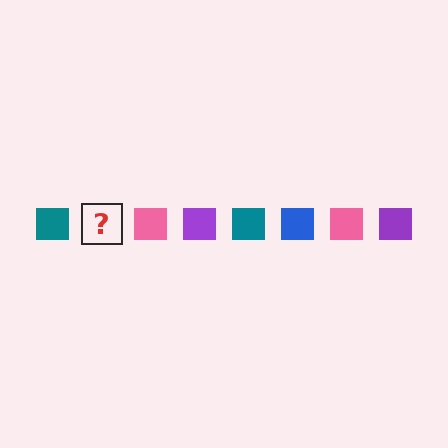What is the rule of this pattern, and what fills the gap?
The rule is that the pattern cycles through teal, blue, pink, purple squares. The gap should be filled with a blue square.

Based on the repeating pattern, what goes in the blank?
The blank should be a blue square.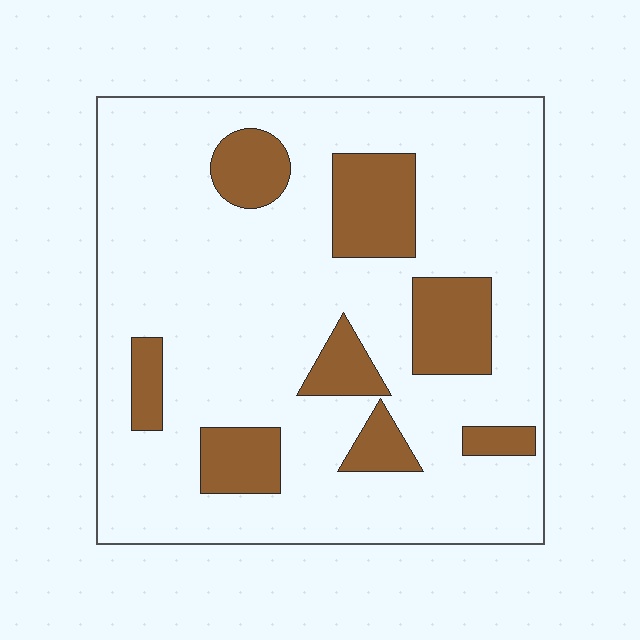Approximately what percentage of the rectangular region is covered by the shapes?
Approximately 20%.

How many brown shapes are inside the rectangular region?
8.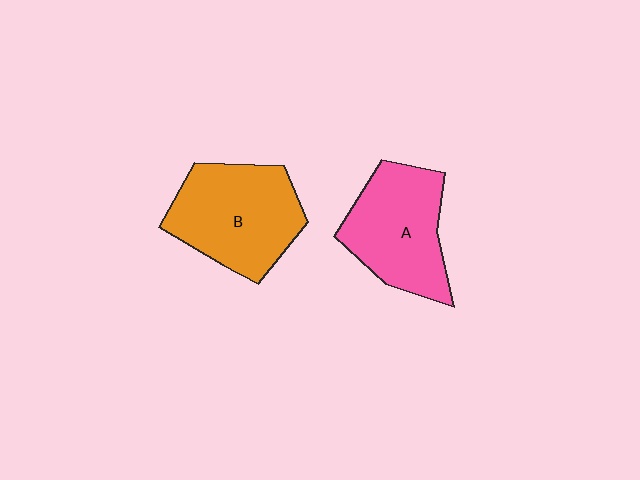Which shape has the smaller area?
Shape A (pink).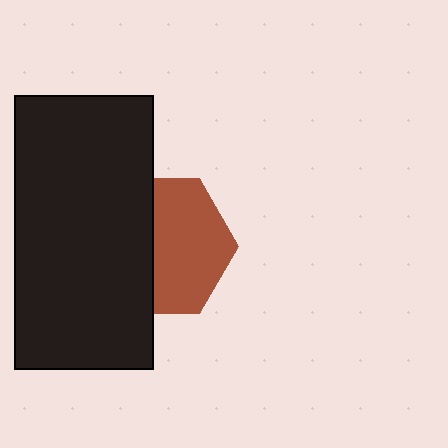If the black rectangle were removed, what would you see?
You would see the complete brown hexagon.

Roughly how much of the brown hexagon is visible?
About half of it is visible (roughly 56%).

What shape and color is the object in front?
The object in front is a black rectangle.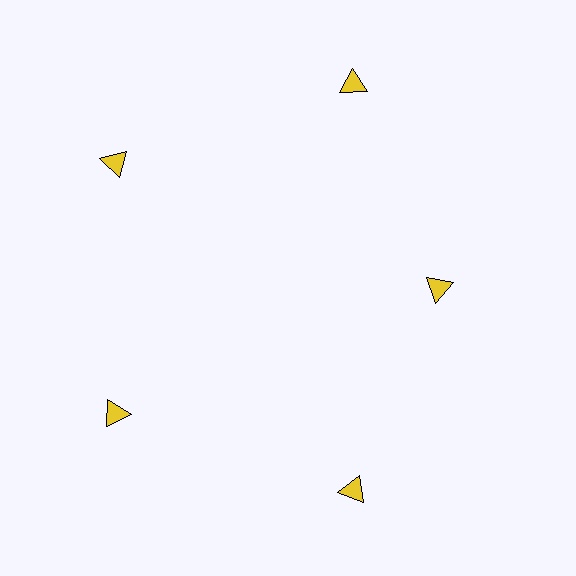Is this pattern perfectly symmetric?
No. The 5 yellow triangles are arranged in a ring, but one element near the 3 o'clock position is pulled inward toward the center, breaking the 5-fold rotational symmetry.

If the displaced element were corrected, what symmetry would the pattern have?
It would have 5-fold rotational symmetry — the pattern would map onto itself every 72 degrees.